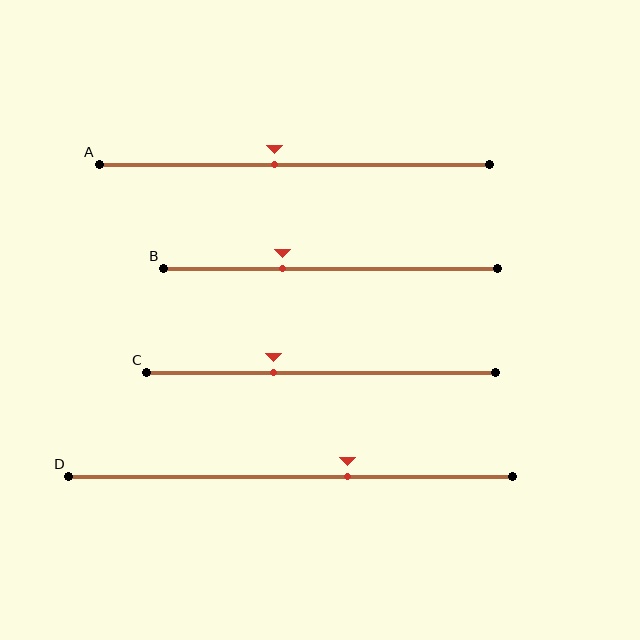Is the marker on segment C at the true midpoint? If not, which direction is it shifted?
No, the marker on segment C is shifted to the left by about 13% of the segment length.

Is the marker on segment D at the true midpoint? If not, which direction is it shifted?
No, the marker on segment D is shifted to the right by about 13% of the segment length.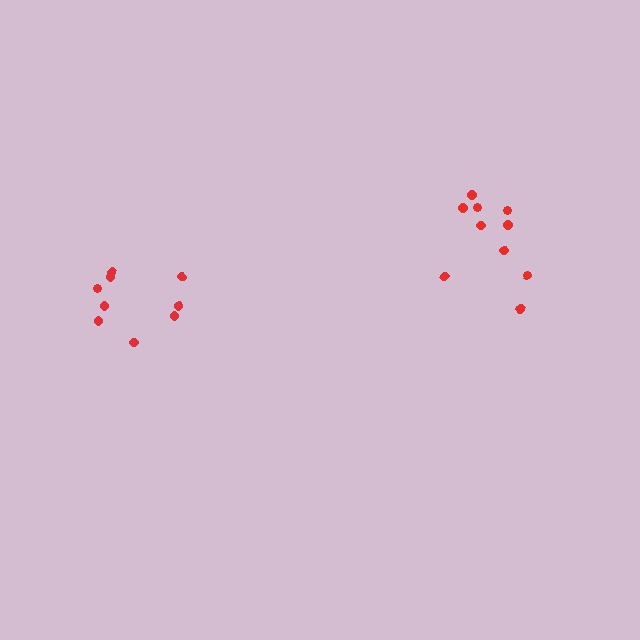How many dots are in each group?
Group 1: 10 dots, Group 2: 9 dots (19 total).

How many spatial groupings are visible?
There are 2 spatial groupings.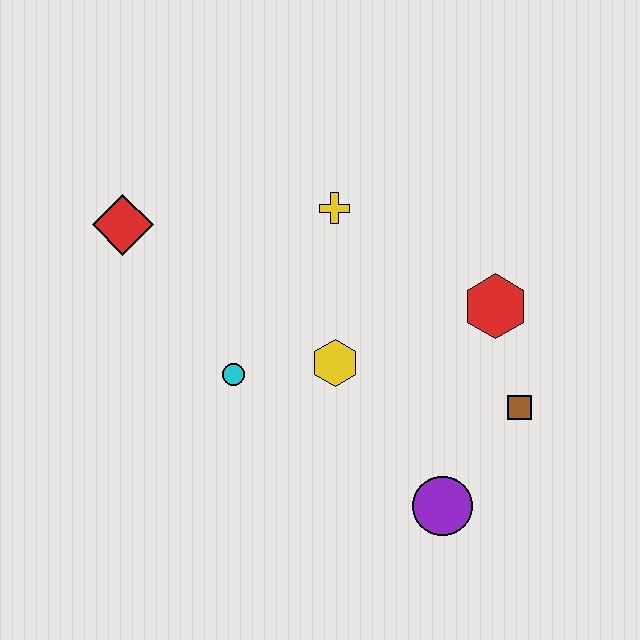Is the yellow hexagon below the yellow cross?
Yes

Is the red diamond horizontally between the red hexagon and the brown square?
No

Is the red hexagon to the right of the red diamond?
Yes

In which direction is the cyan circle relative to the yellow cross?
The cyan circle is below the yellow cross.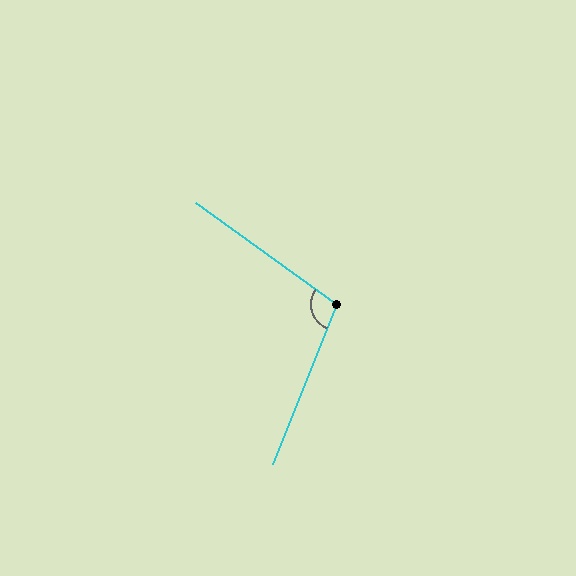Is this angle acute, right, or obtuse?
It is obtuse.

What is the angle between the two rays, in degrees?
Approximately 104 degrees.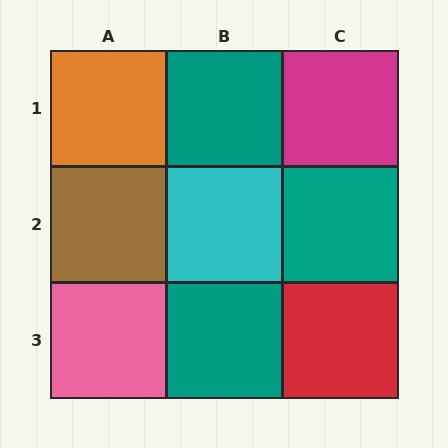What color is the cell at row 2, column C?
Teal.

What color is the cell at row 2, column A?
Brown.